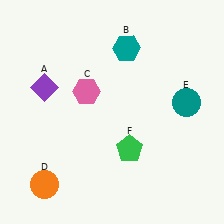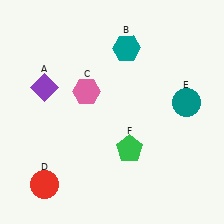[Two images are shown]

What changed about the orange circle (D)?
In Image 1, D is orange. In Image 2, it changed to red.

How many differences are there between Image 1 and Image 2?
There is 1 difference between the two images.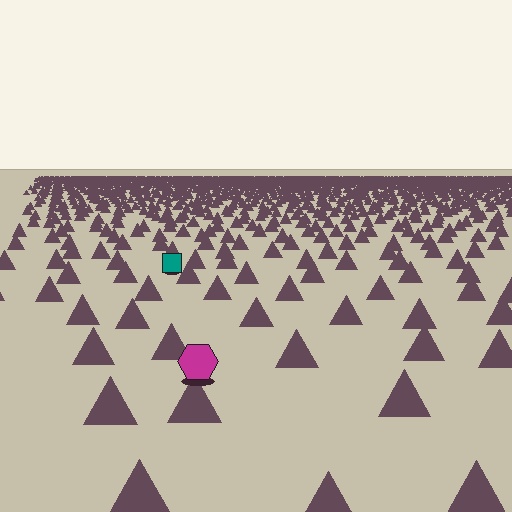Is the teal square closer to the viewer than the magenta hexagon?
No. The magenta hexagon is closer — you can tell from the texture gradient: the ground texture is coarser near it.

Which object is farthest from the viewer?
The teal square is farthest from the viewer. It appears smaller and the ground texture around it is denser.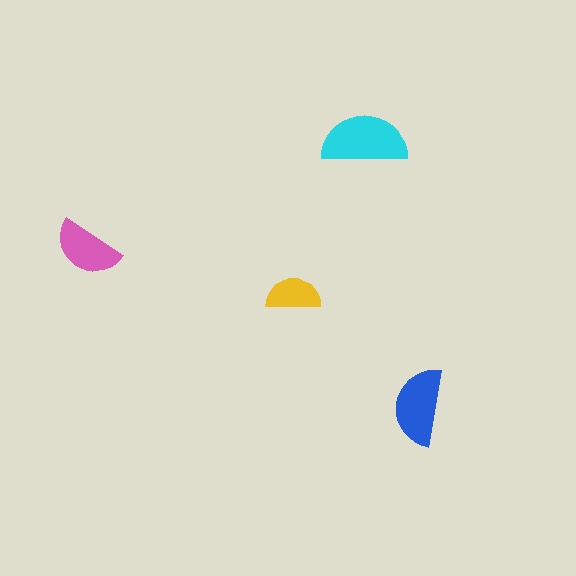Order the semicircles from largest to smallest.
the cyan one, the blue one, the pink one, the yellow one.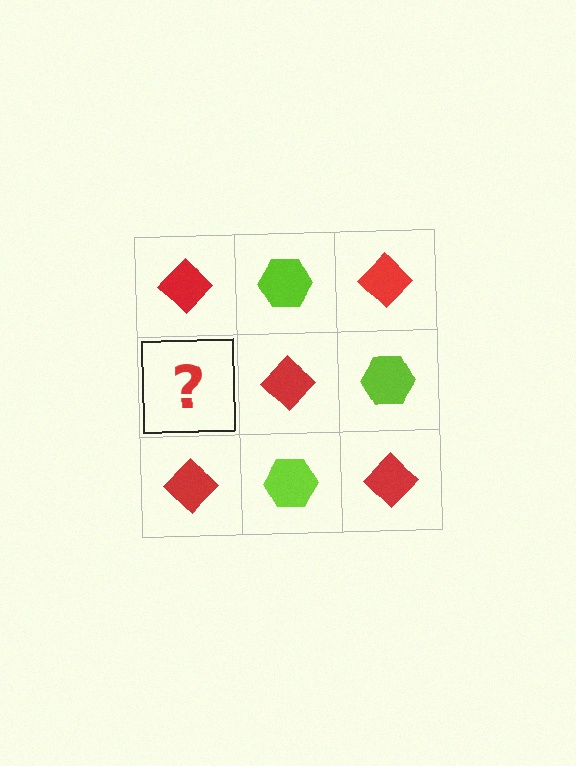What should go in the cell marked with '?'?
The missing cell should contain a lime hexagon.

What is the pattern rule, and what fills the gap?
The rule is that it alternates red diamond and lime hexagon in a checkerboard pattern. The gap should be filled with a lime hexagon.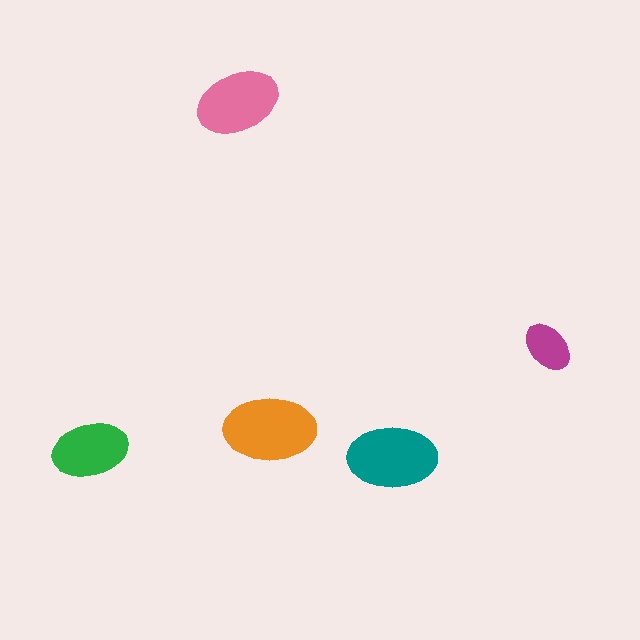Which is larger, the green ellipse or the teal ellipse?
The teal one.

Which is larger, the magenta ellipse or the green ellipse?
The green one.